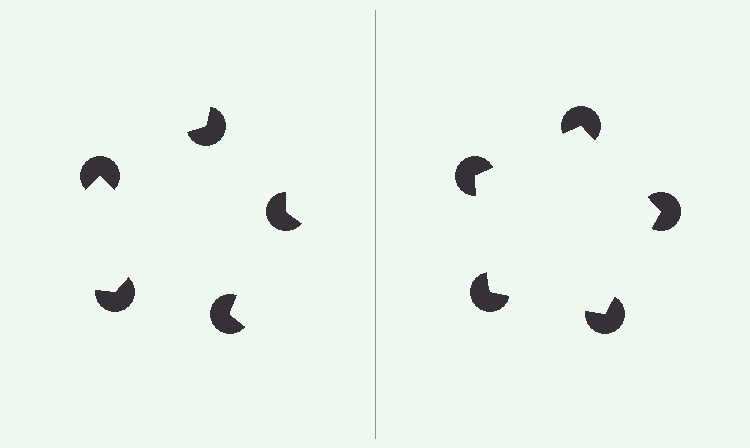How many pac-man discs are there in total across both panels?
10 — 5 on each side.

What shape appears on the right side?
An illusory pentagon.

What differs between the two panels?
The pac-man discs are positioned identically on both sides; only the wedge orientations differ. On the right they align to a pentagon; on the left they are misaligned.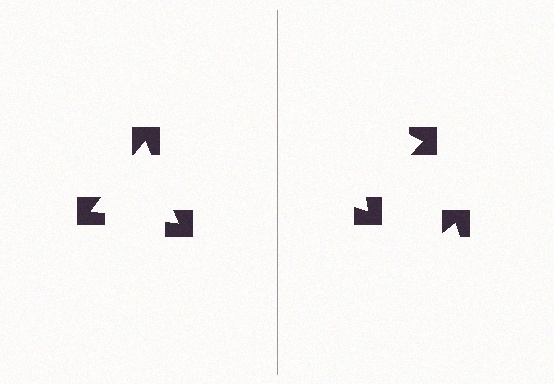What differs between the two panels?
The notched squares are positioned identically on both sides; only the wedge orientations differ. On the left they align to a triangle; on the right they are misaligned.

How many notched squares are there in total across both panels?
6 — 3 on each side.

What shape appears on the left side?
An illusory triangle.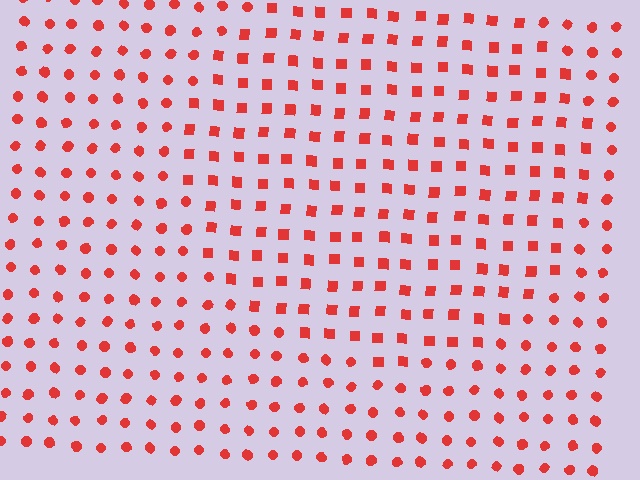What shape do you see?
I see a circle.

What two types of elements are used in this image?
The image uses squares inside the circle region and circles outside it.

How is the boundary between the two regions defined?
The boundary is defined by a change in element shape: squares inside vs. circles outside. All elements share the same color and spacing.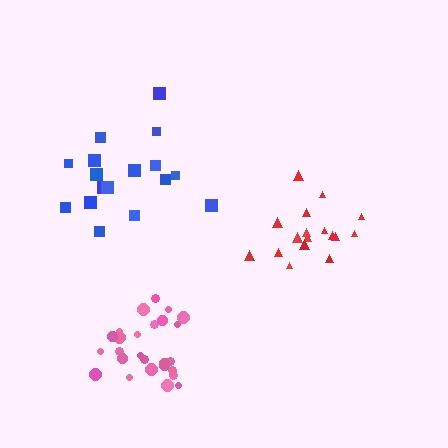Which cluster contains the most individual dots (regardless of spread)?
Pink (26).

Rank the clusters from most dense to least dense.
pink, red, blue.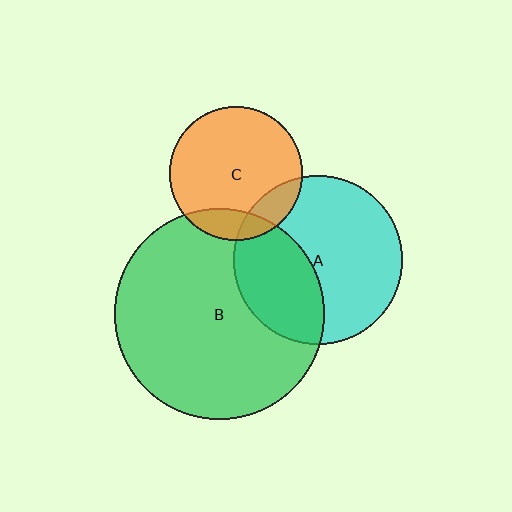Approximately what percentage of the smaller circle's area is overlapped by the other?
Approximately 15%.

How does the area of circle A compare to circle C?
Approximately 1.6 times.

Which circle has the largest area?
Circle B (green).